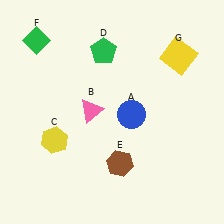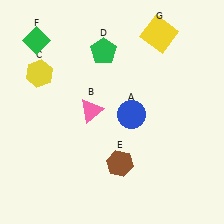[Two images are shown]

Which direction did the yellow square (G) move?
The yellow square (G) moved up.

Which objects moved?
The objects that moved are: the yellow hexagon (C), the yellow square (G).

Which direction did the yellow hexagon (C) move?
The yellow hexagon (C) moved up.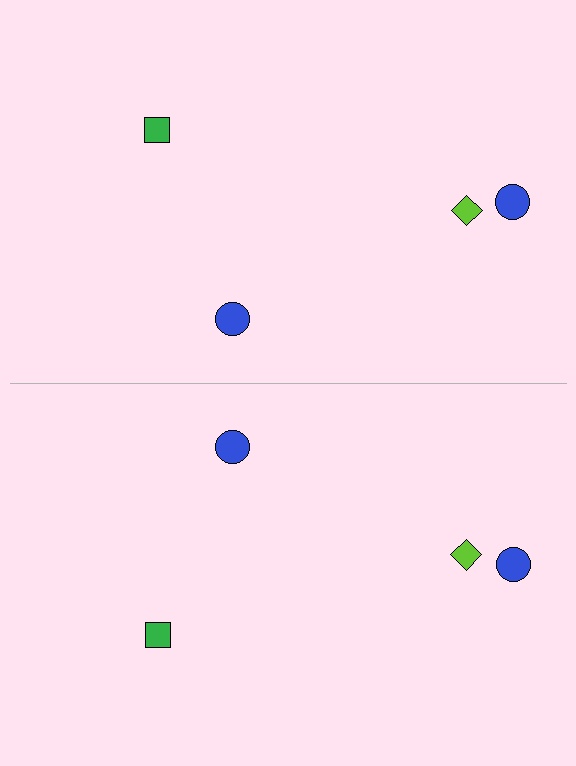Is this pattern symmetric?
Yes, this pattern has bilateral (reflection) symmetry.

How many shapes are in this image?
There are 8 shapes in this image.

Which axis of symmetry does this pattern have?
The pattern has a horizontal axis of symmetry running through the center of the image.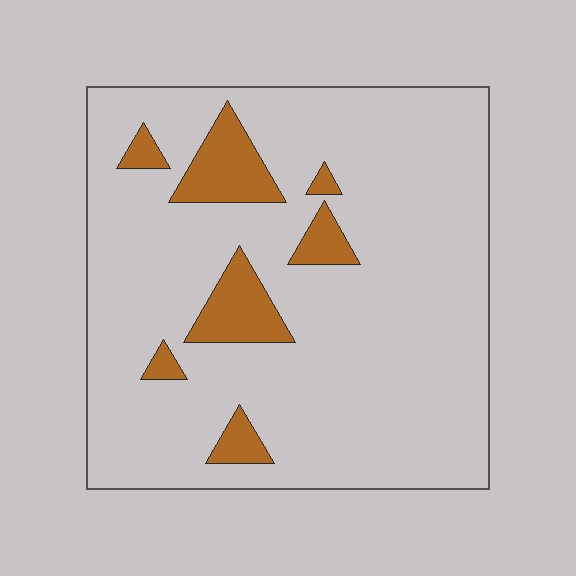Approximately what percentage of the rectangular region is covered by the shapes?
Approximately 10%.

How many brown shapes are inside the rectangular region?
7.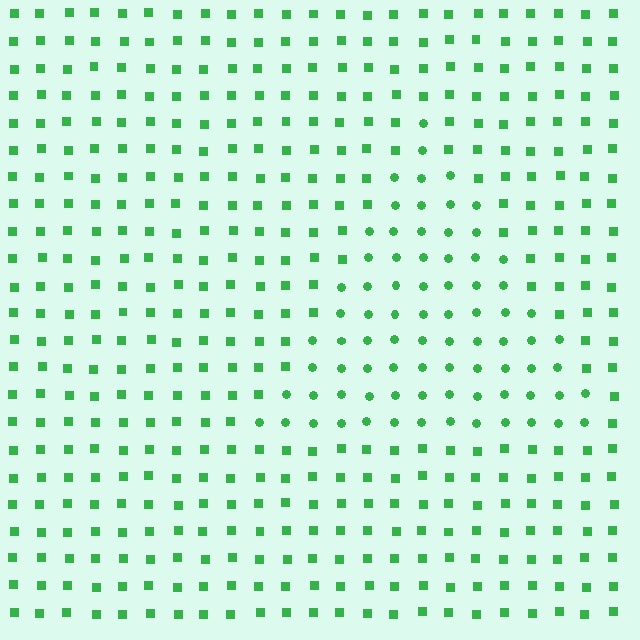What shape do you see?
I see a triangle.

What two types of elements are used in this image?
The image uses circles inside the triangle region and squares outside it.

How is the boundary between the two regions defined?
The boundary is defined by a change in element shape: circles inside vs. squares outside. All elements share the same color and spacing.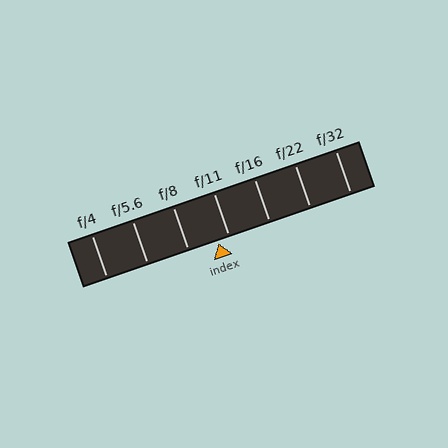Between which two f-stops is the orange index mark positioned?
The index mark is between f/8 and f/11.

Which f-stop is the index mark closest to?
The index mark is closest to f/11.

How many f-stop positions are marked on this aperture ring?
There are 7 f-stop positions marked.